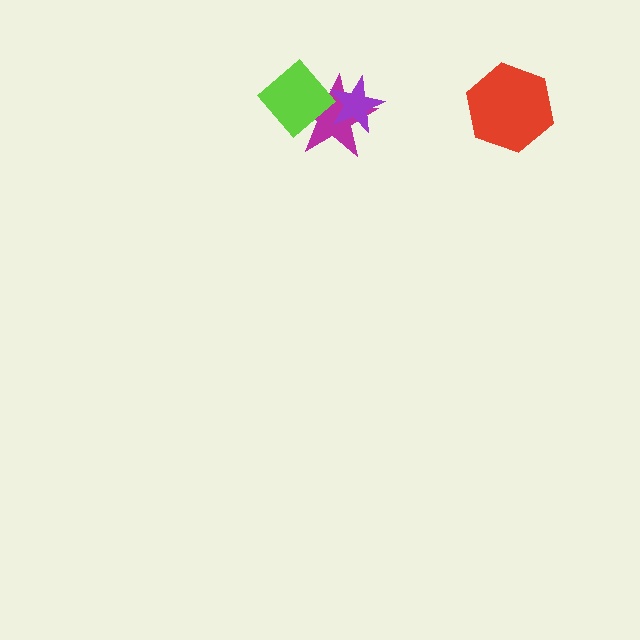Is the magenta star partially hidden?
Yes, it is partially covered by another shape.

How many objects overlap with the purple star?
1 object overlaps with the purple star.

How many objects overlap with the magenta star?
2 objects overlap with the magenta star.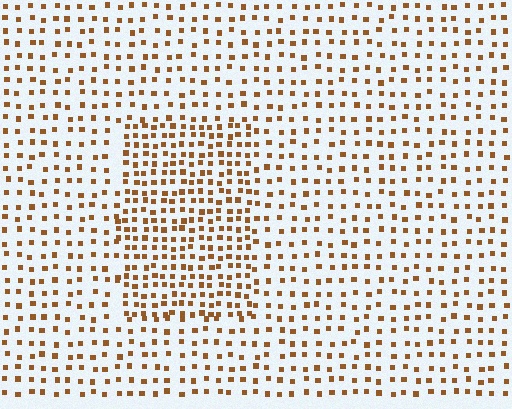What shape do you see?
I see a rectangle.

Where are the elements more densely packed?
The elements are more densely packed inside the rectangle boundary.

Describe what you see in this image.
The image contains small brown elements arranged at two different densities. A rectangle-shaped region is visible where the elements are more densely packed than the surrounding area.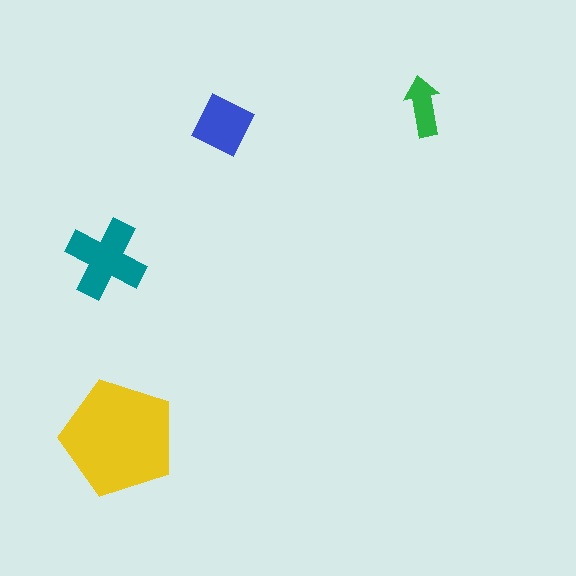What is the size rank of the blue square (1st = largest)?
3rd.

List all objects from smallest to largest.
The green arrow, the blue square, the teal cross, the yellow pentagon.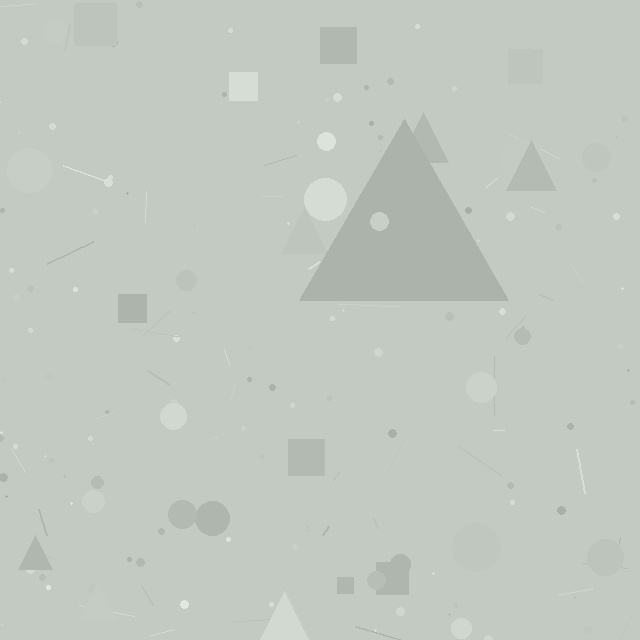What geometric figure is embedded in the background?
A triangle is embedded in the background.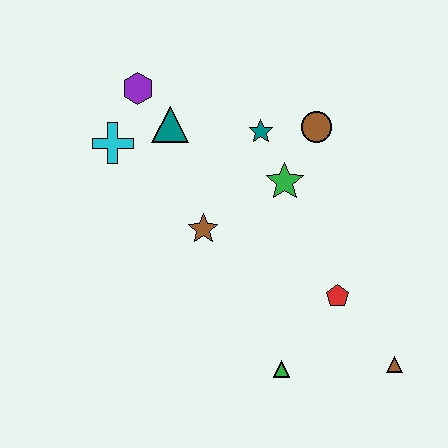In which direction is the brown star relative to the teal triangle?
The brown star is below the teal triangle.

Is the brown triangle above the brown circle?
No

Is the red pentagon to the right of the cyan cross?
Yes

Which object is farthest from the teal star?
The brown triangle is farthest from the teal star.